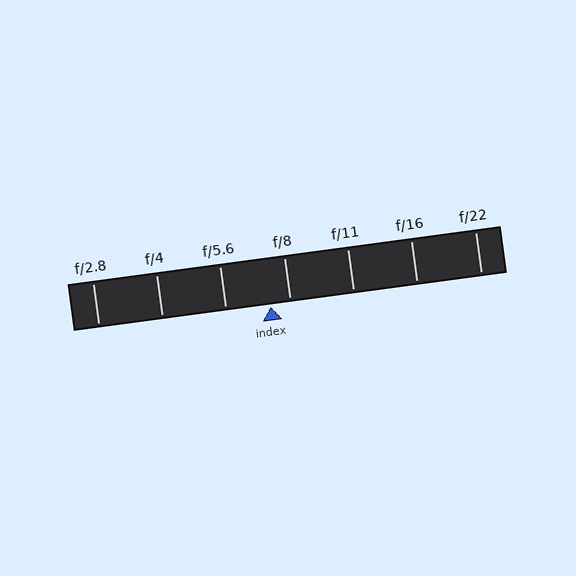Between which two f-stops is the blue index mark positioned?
The index mark is between f/5.6 and f/8.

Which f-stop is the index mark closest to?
The index mark is closest to f/8.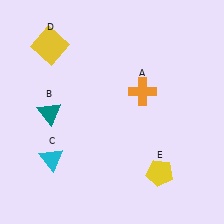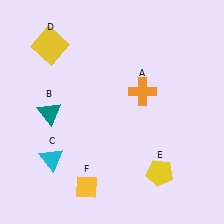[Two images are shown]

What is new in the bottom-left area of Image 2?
A yellow diamond (F) was added in the bottom-left area of Image 2.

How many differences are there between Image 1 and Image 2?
There is 1 difference between the two images.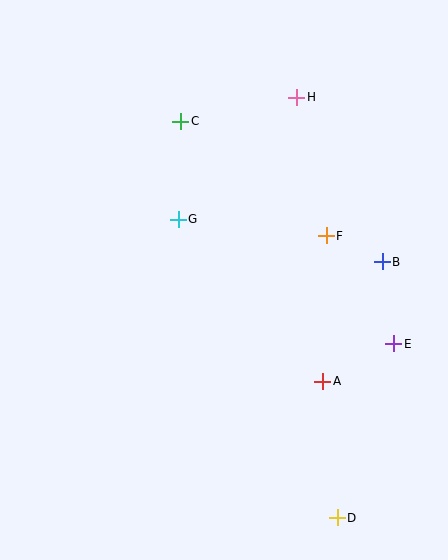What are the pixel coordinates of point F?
Point F is at (326, 236).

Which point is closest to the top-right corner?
Point H is closest to the top-right corner.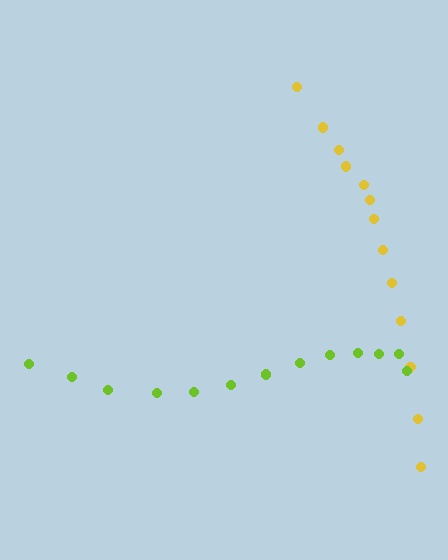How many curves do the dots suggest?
There are 2 distinct paths.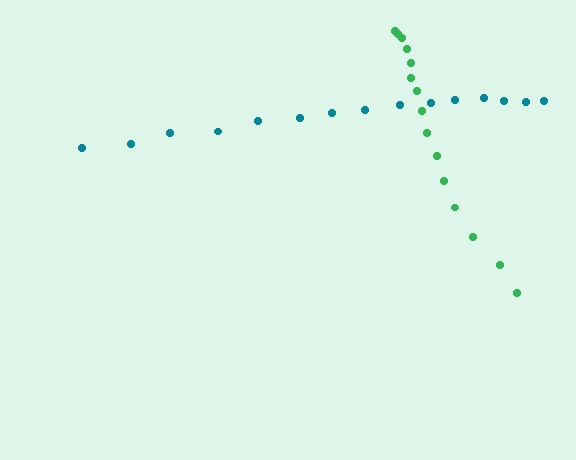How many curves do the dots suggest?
There are 2 distinct paths.